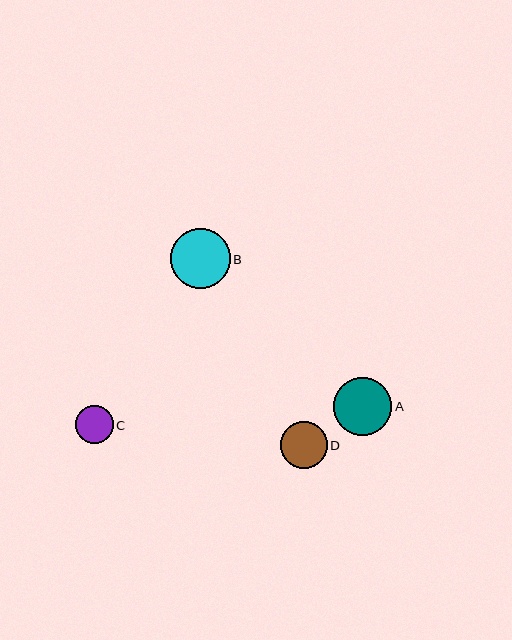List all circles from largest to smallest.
From largest to smallest: B, A, D, C.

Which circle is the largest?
Circle B is the largest with a size of approximately 60 pixels.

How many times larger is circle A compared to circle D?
Circle A is approximately 1.2 times the size of circle D.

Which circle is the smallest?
Circle C is the smallest with a size of approximately 38 pixels.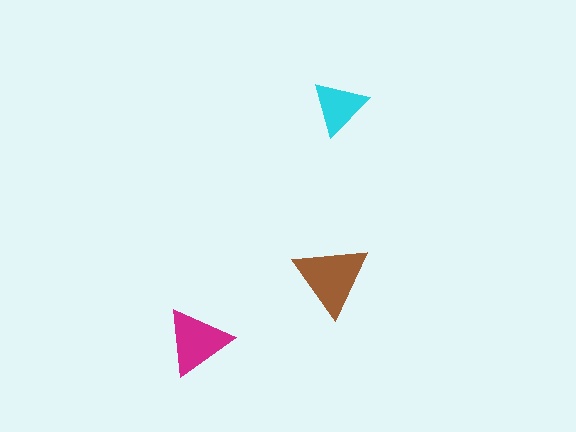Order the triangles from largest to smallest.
the brown one, the magenta one, the cyan one.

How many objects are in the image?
There are 3 objects in the image.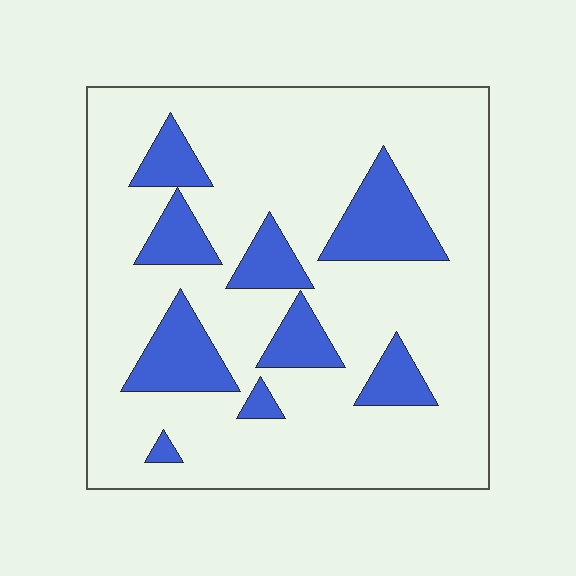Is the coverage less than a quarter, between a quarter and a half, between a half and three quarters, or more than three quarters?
Less than a quarter.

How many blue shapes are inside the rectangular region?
9.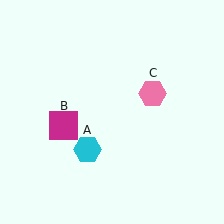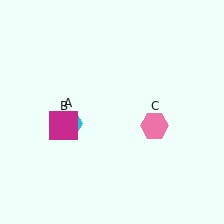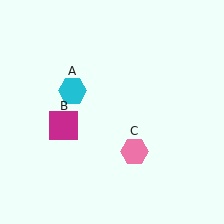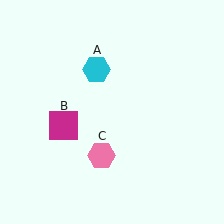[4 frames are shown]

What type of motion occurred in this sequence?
The cyan hexagon (object A), pink hexagon (object C) rotated clockwise around the center of the scene.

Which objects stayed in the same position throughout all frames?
Magenta square (object B) remained stationary.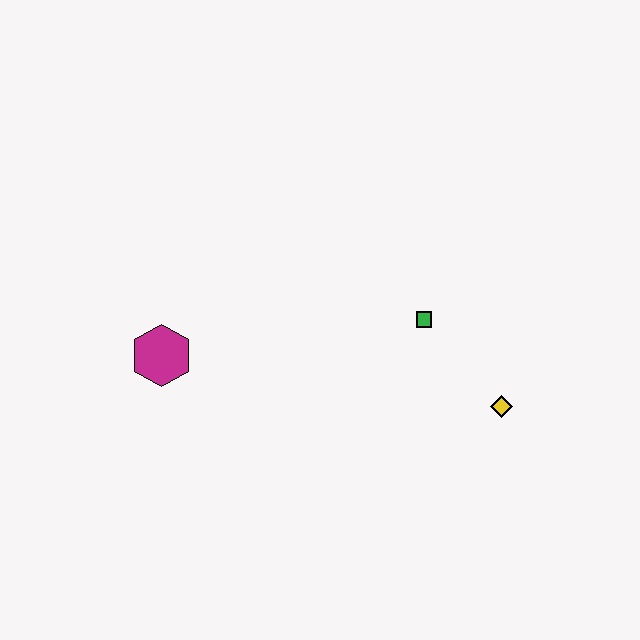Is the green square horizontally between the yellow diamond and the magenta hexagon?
Yes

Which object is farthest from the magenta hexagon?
The yellow diamond is farthest from the magenta hexagon.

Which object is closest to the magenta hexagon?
The green square is closest to the magenta hexagon.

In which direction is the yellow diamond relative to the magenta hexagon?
The yellow diamond is to the right of the magenta hexagon.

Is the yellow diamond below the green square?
Yes